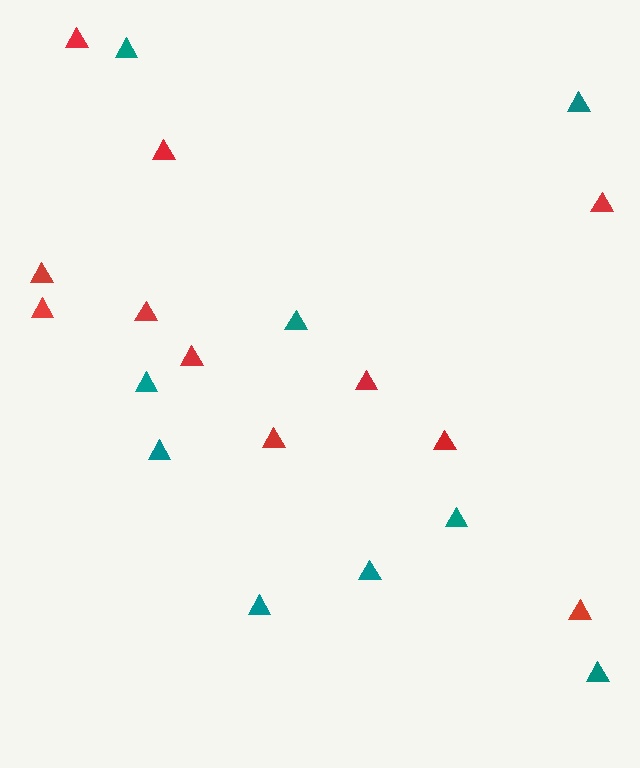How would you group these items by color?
There are 2 groups: one group of red triangles (11) and one group of teal triangles (9).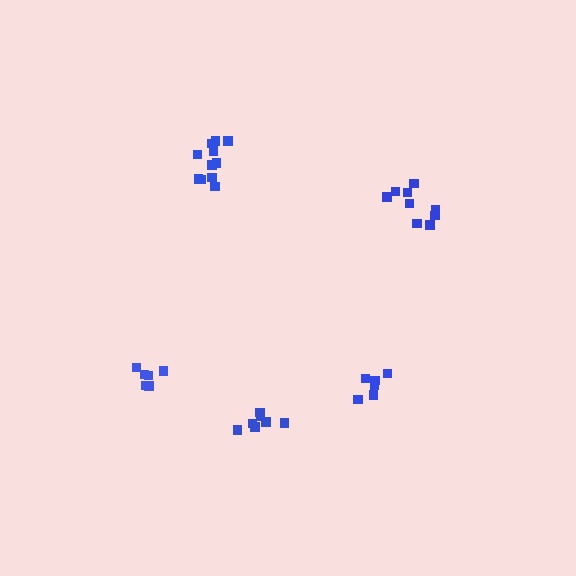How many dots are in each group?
Group 1: 11 dots, Group 2: 6 dots, Group 3: 9 dots, Group 4: 6 dots, Group 5: 7 dots (39 total).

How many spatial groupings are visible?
There are 5 spatial groupings.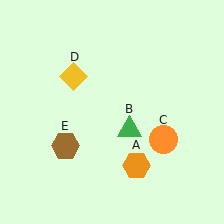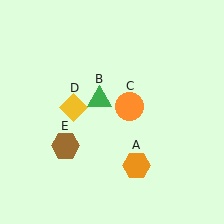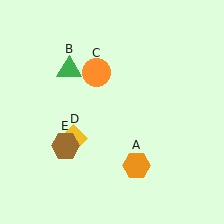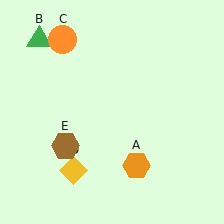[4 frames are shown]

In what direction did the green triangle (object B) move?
The green triangle (object B) moved up and to the left.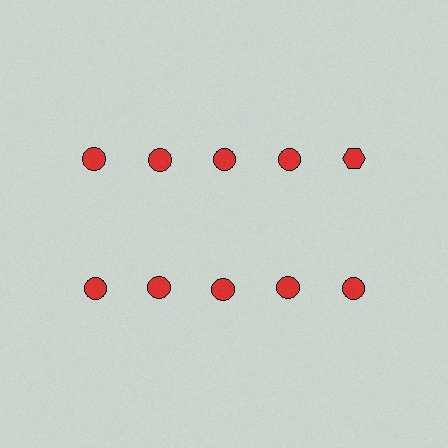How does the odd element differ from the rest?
It has a different shape: hexagon instead of circle.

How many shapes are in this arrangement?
There are 10 shapes arranged in a grid pattern.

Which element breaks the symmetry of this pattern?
The red hexagon in the top row, rightmost column breaks the symmetry. All other shapes are red circles.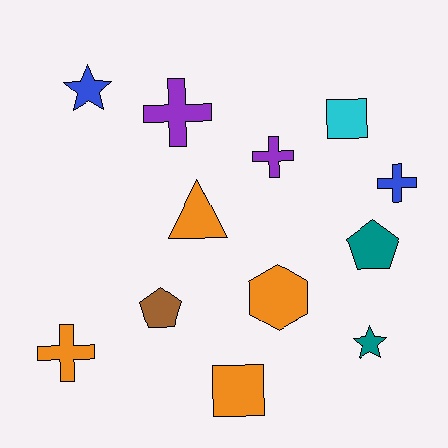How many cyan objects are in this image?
There is 1 cyan object.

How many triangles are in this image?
There is 1 triangle.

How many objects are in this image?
There are 12 objects.